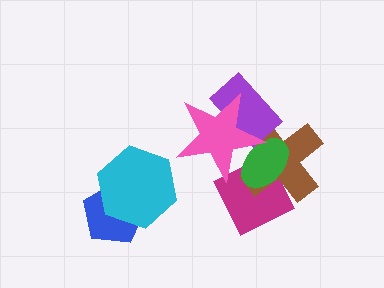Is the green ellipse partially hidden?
Yes, it is partially covered by another shape.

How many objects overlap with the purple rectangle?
2 objects overlap with the purple rectangle.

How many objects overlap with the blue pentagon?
1 object overlaps with the blue pentagon.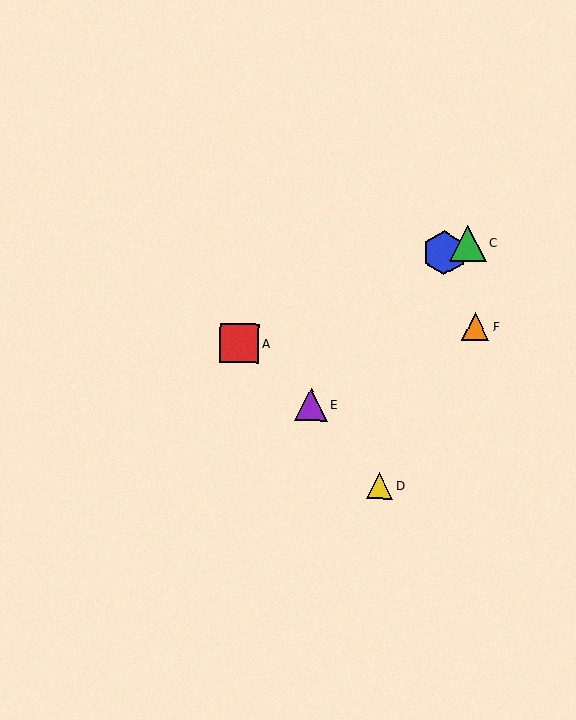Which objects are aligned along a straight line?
Objects A, B, C are aligned along a straight line.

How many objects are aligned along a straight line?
3 objects (A, B, C) are aligned along a straight line.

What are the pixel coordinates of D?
Object D is at (380, 486).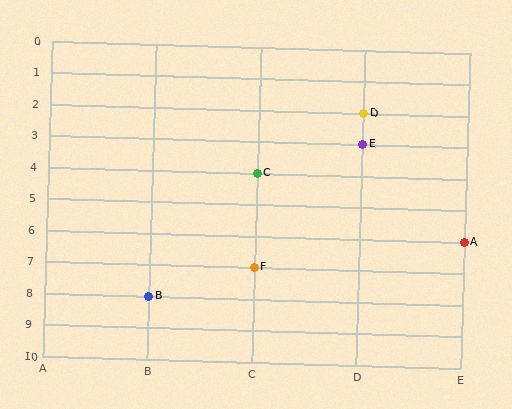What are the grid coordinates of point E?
Point E is at grid coordinates (D, 3).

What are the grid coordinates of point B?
Point B is at grid coordinates (B, 8).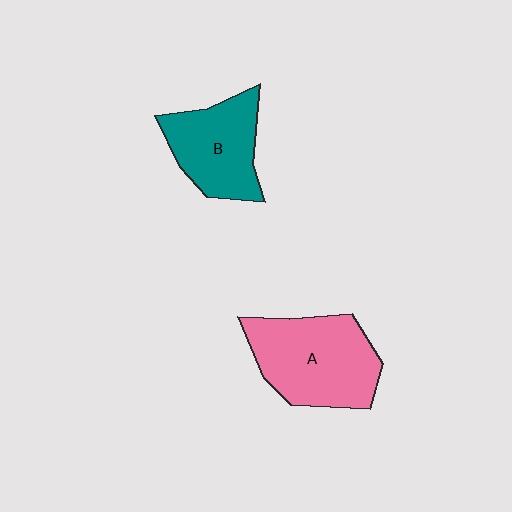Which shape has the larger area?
Shape A (pink).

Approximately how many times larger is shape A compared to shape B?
Approximately 1.3 times.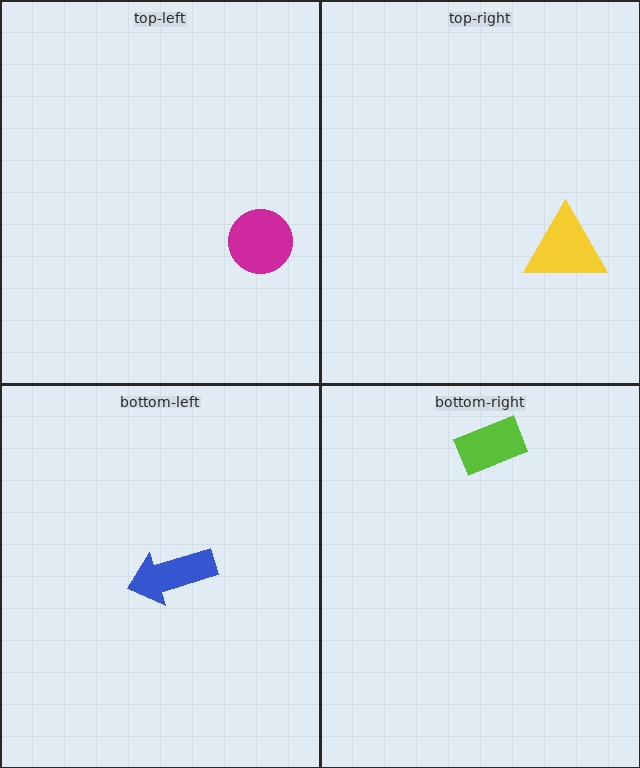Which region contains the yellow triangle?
The top-right region.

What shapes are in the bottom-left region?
The blue arrow.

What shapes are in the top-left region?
The magenta circle.